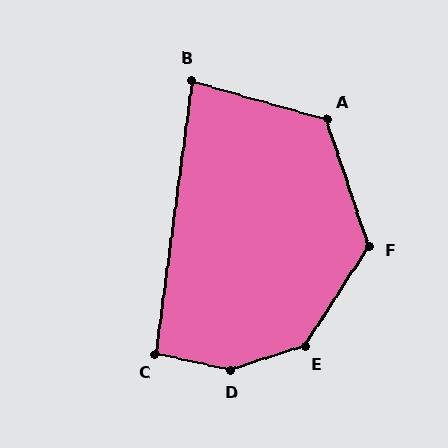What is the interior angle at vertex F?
Approximately 129 degrees (obtuse).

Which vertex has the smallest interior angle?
B, at approximately 82 degrees.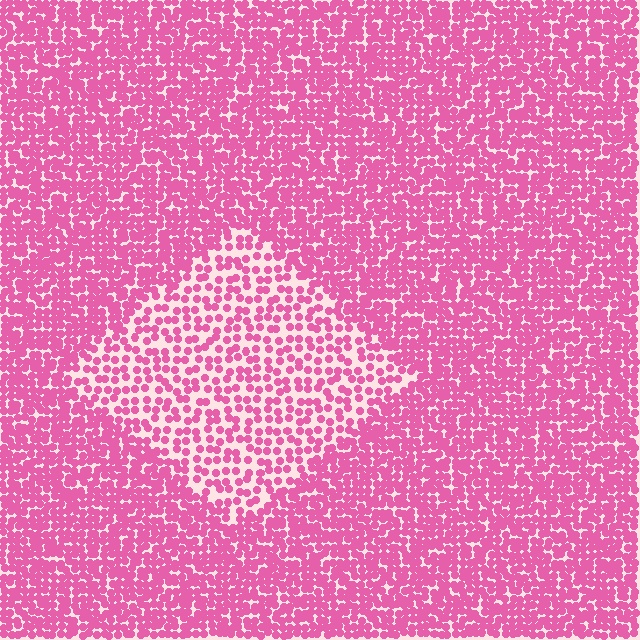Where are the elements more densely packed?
The elements are more densely packed outside the diamond boundary.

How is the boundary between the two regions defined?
The boundary is defined by a change in element density (approximately 2.0x ratio). All elements are the same color, size, and shape.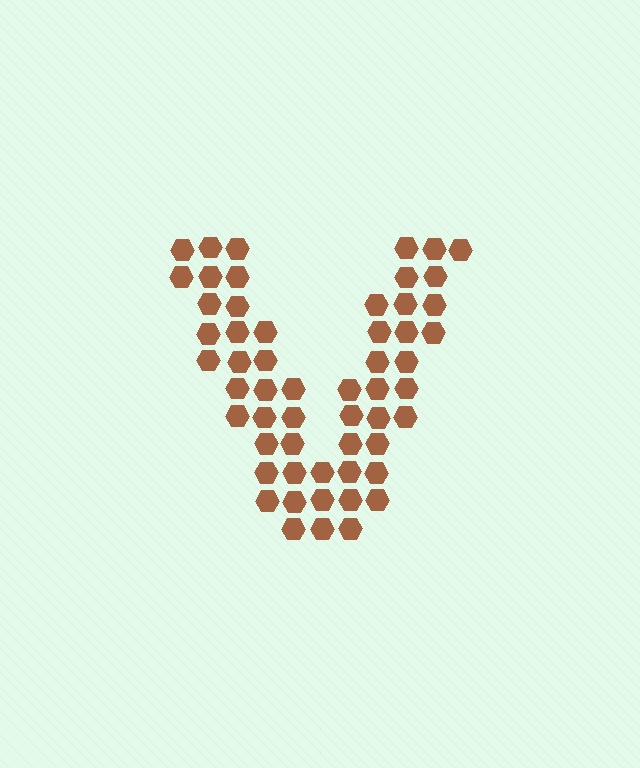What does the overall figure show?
The overall figure shows the letter V.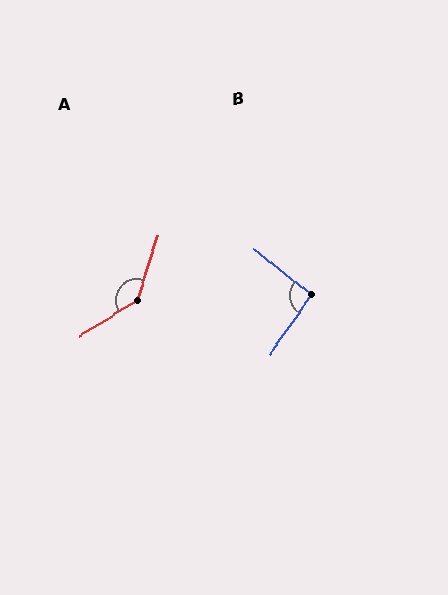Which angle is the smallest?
B, at approximately 94 degrees.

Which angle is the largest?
A, at approximately 140 degrees.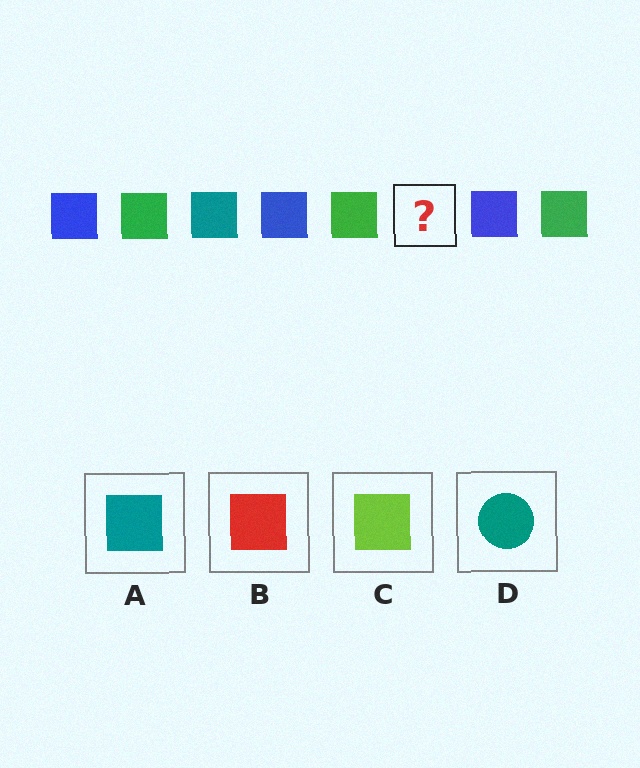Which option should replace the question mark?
Option A.